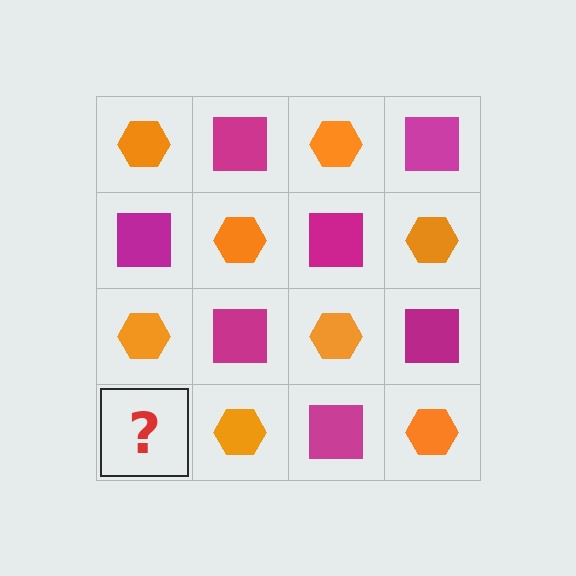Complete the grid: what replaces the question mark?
The question mark should be replaced with a magenta square.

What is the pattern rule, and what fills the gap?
The rule is that it alternates orange hexagon and magenta square in a checkerboard pattern. The gap should be filled with a magenta square.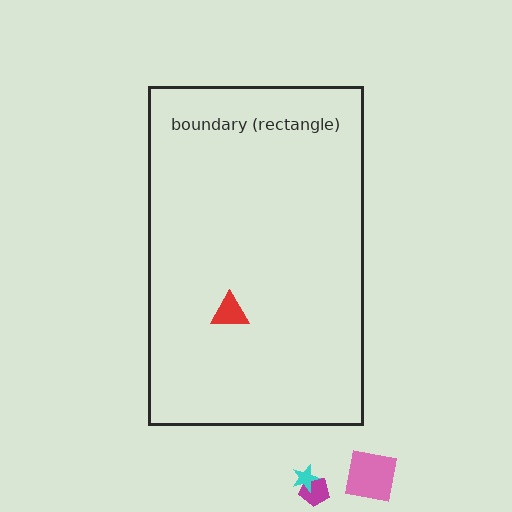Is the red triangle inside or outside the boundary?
Inside.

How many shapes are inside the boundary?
1 inside, 3 outside.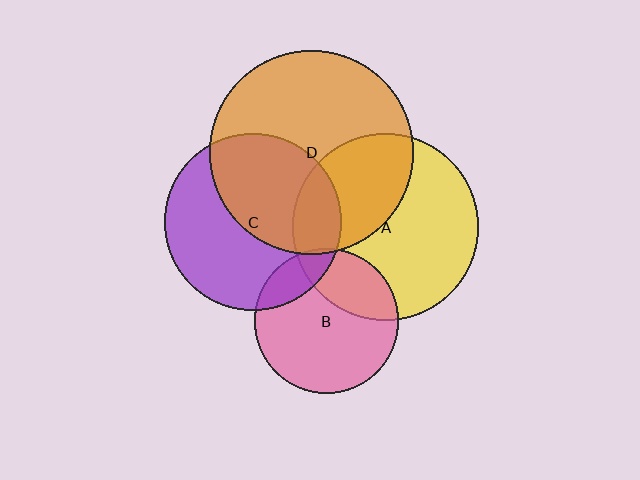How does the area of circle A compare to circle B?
Approximately 1.7 times.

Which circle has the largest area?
Circle D (orange).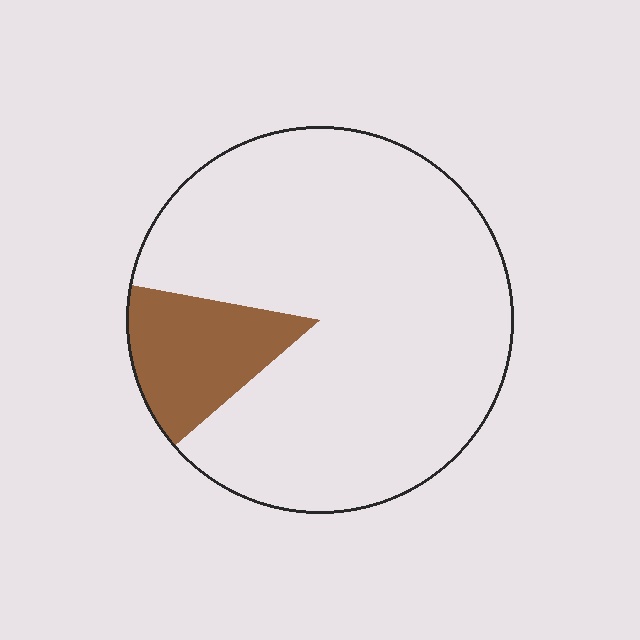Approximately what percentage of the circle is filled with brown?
Approximately 15%.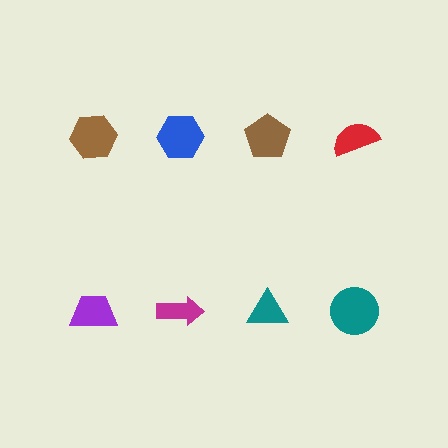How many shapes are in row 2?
4 shapes.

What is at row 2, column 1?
A purple trapezoid.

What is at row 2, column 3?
A teal triangle.